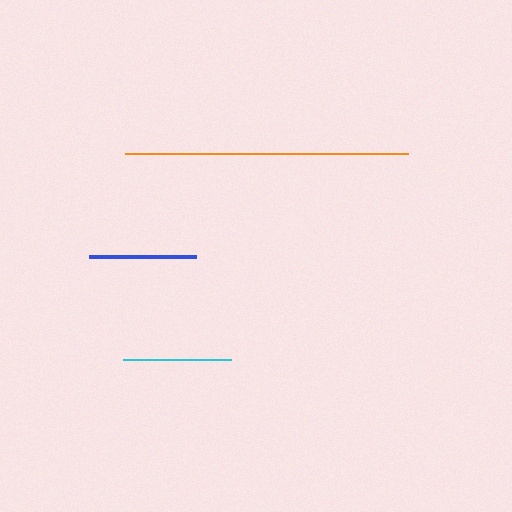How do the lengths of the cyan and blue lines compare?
The cyan and blue lines are approximately the same length.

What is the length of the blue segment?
The blue segment is approximately 107 pixels long.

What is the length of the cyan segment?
The cyan segment is approximately 108 pixels long.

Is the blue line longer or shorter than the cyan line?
The cyan line is longer than the blue line.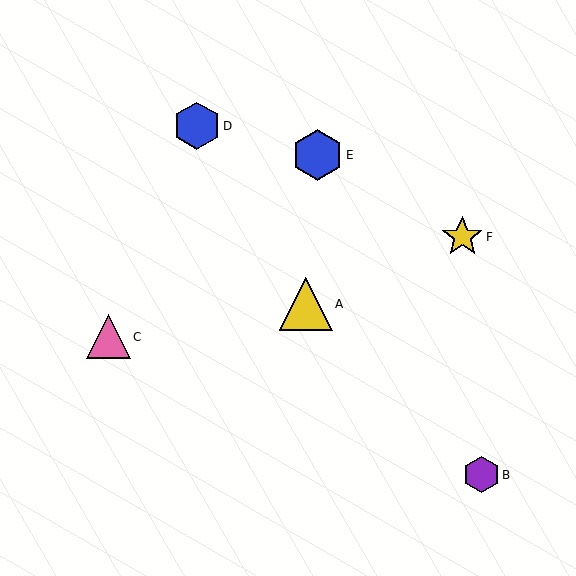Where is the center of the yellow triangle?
The center of the yellow triangle is at (306, 304).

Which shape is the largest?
The yellow triangle (labeled A) is the largest.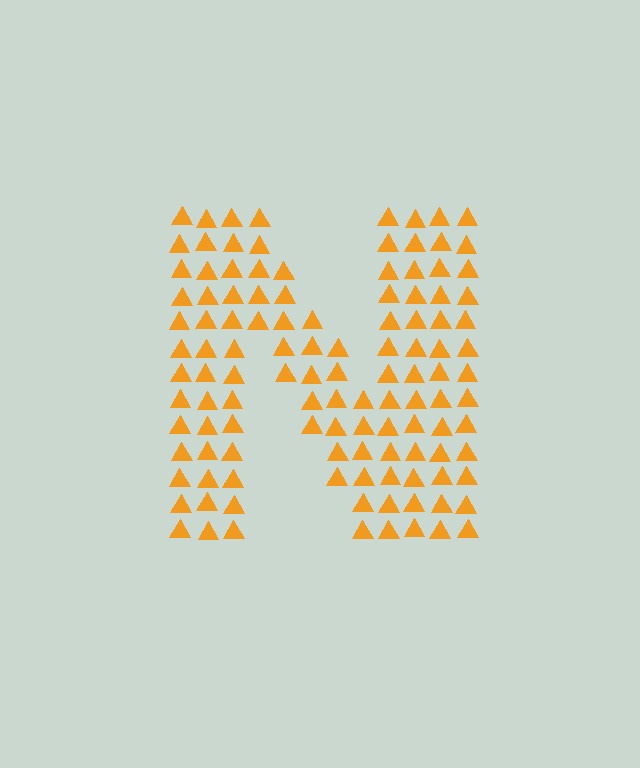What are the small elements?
The small elements are triangles.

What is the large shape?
The large shape is the letter N.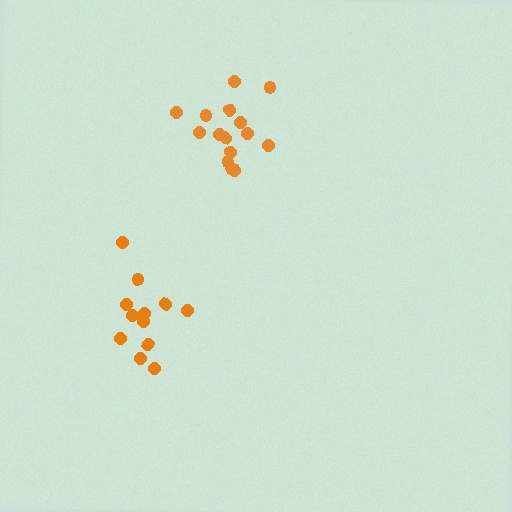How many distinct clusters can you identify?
There are 2 distinct clusters.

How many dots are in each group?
Group 1: 15 dots, Group 2: 12 dots (27 total).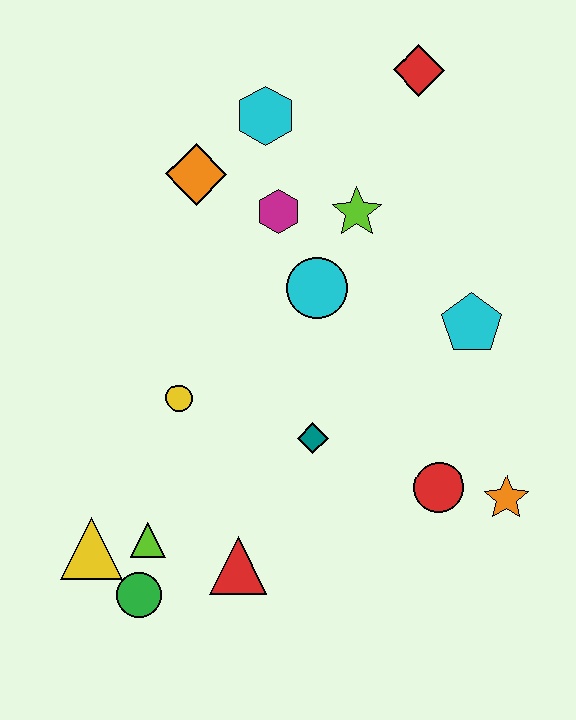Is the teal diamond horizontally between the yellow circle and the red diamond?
Yes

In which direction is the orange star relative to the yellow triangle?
The orange star is to the right of the yellow triangle.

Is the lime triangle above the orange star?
No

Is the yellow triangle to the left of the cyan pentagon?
Yes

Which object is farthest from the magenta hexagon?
The green circle is farthest from the magenta hexagon.